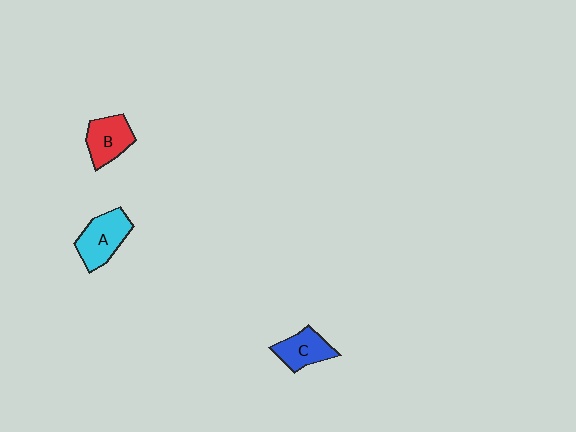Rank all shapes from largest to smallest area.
From largest to smallest: A (cyan), B (red), C (blue).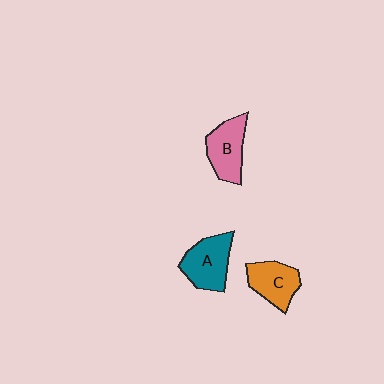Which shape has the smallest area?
Shape C (orange).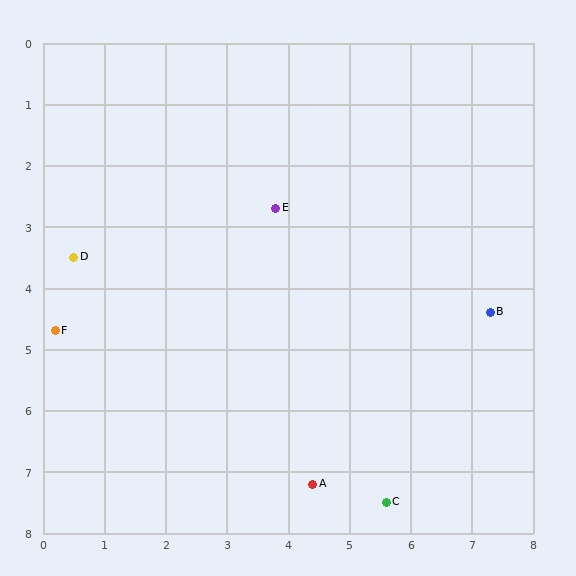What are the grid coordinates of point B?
Point B is at approximately (7.3, 4.4).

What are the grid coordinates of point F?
Point F is at approximately (0.2, 4.7).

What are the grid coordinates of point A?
Point A is at approximately (4.4, 7.2).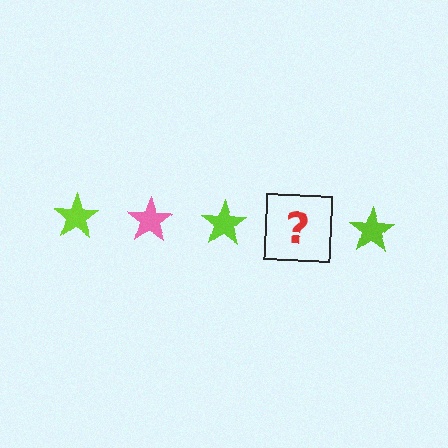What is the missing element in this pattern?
The missing element is a pink star.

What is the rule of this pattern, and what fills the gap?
The rule is that the pattern cycles through lime, pink stars. The gap should be filled with a pink star.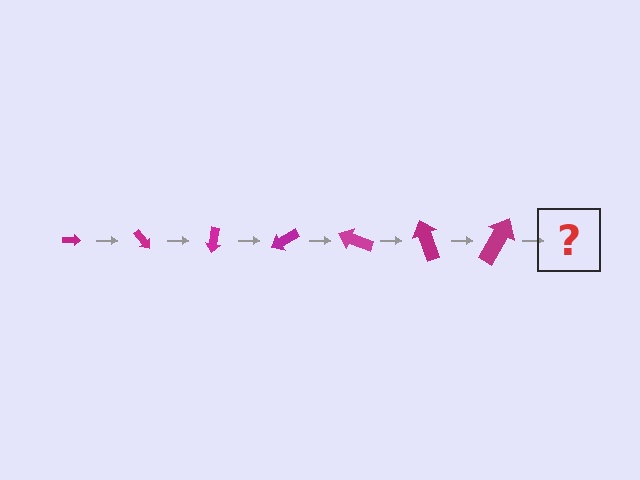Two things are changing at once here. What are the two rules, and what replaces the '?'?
The two rules are that the arrow grows larger each step and it rotates 50 degrees each step. The '?' should be an arrow, larger than the previous one and rotated 350 degrees from the start.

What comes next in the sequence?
The next element should be an arrow, larger than the previous one and rotated 350 degrees from the start.